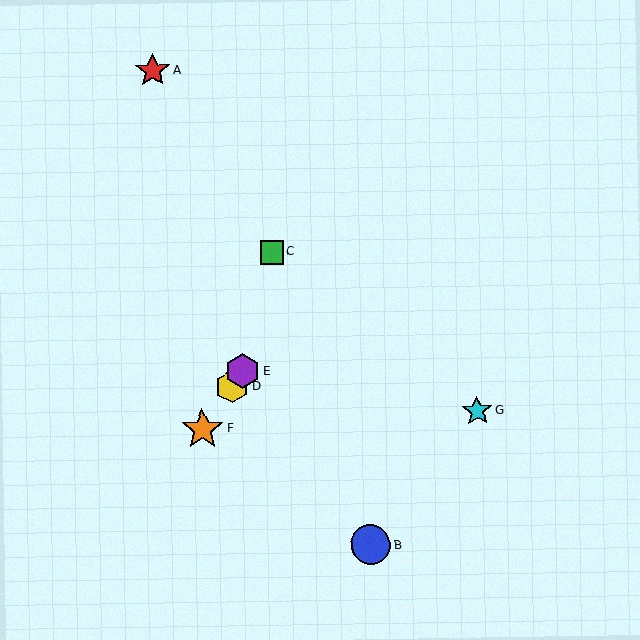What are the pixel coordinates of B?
Object B is at (371, 545).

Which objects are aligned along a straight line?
Objects D, E, F are aligned along a straight line.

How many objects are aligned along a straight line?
3 objects (D, E, F) are aligned along a straight line.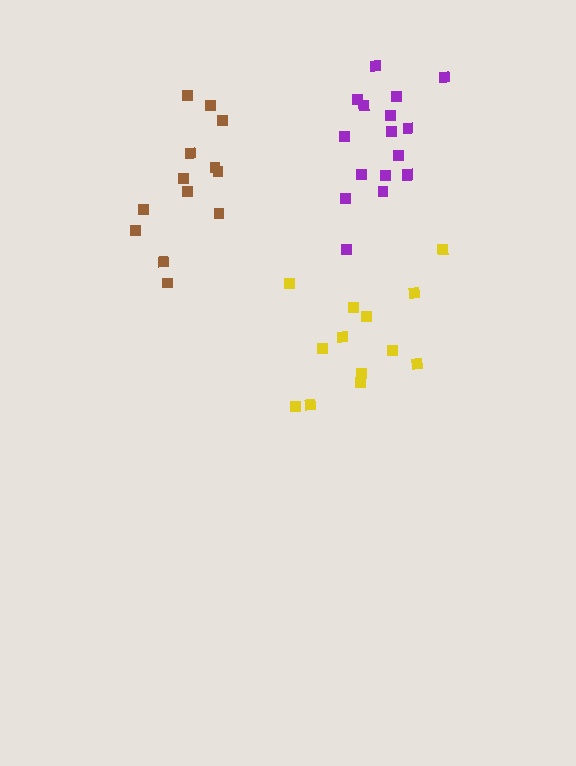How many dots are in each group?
Group 1: 13 dots, Group 2: 13 dots, Group 3: 17 dots (43 total).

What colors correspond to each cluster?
The clusters are colored: yellow, brown, purple.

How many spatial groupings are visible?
There are 3 spatial groupings.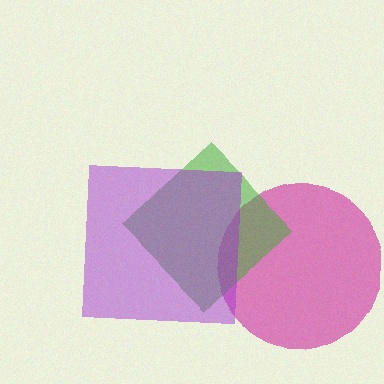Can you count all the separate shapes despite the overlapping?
Yes, there are 3 separate shapes.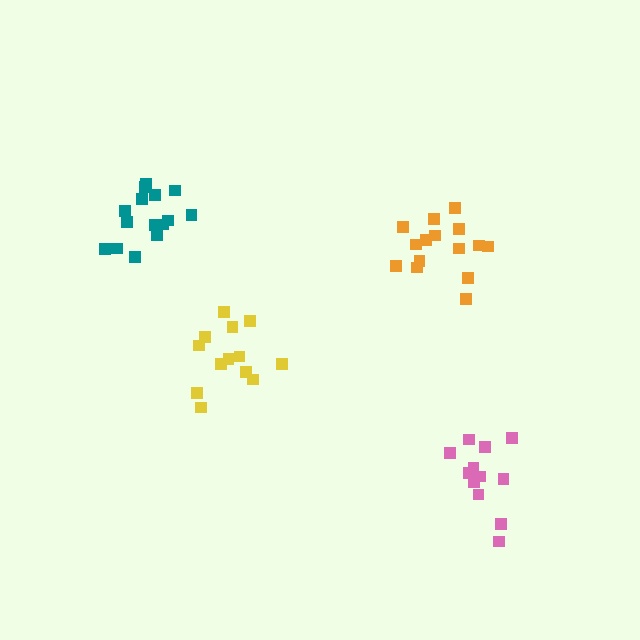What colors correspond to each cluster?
The clusters are colored: pink, yellow, orange, teal.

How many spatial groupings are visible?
There are 4 spatial groupings.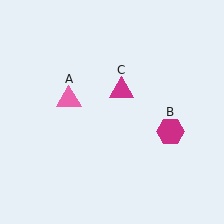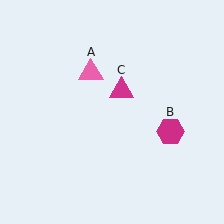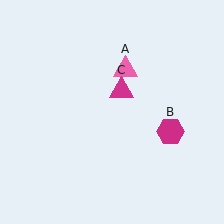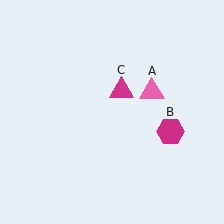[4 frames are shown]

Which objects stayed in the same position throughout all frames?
Magenta hexagon (object B) and magenta triangle (object C) remained stationary.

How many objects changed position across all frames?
1 object changed position: pink triangle (object A).